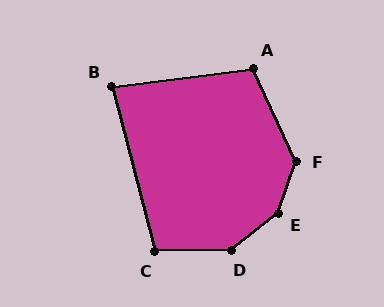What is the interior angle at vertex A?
Approximately 108 degrees (obtuse).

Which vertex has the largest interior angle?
E, at approximately 148 degrees.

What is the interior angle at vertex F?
Approximately 136 degrees (obtuse).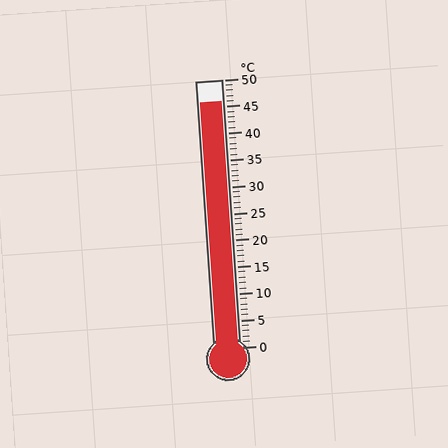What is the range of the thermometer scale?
The thermometer scale ranges from 0°C to 50°C.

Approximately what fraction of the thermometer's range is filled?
The thermometer is filled to approximately 90% of its range.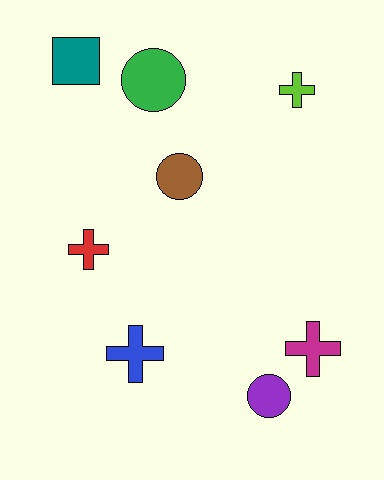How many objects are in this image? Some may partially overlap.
There are 8 objects.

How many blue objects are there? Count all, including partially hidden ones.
There is 1 blue object.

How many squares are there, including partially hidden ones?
There is 1 square.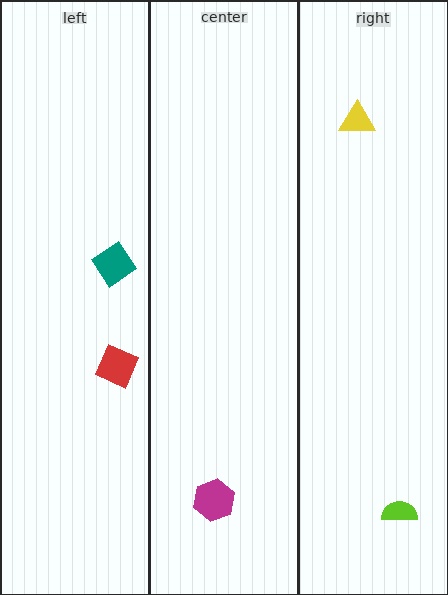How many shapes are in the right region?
2.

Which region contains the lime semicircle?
The right region.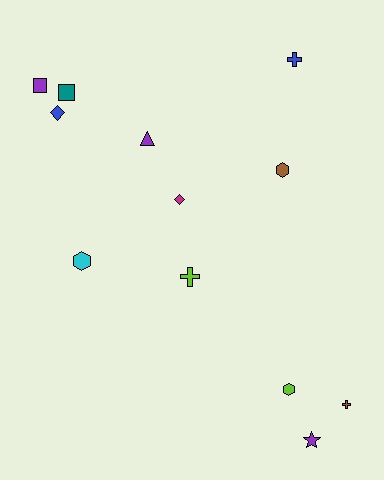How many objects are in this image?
There are 12 objects.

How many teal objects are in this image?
There is 1 teal object.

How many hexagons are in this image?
There are 3 hexagons.